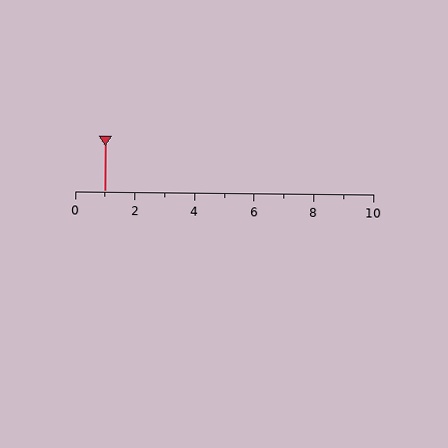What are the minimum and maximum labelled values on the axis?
The axis runs from 0 to 10.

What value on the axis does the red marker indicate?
The marker indicates approximately 1.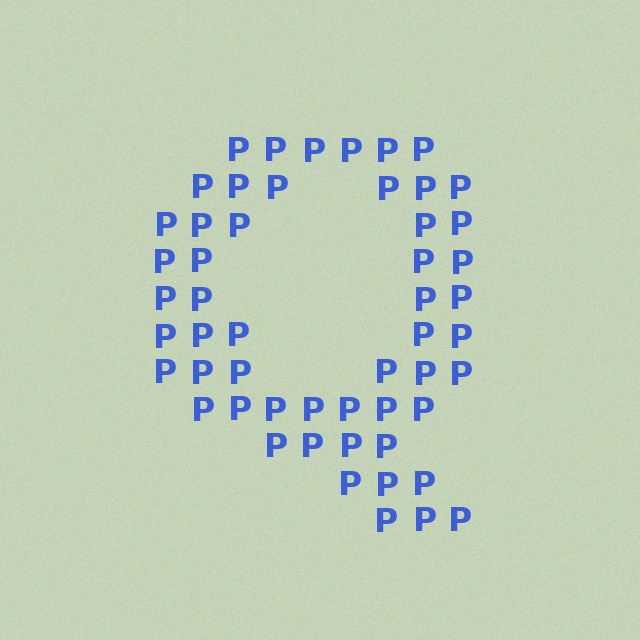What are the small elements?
The small elements are letter P's.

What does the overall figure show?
The overall figure shows the letter Q.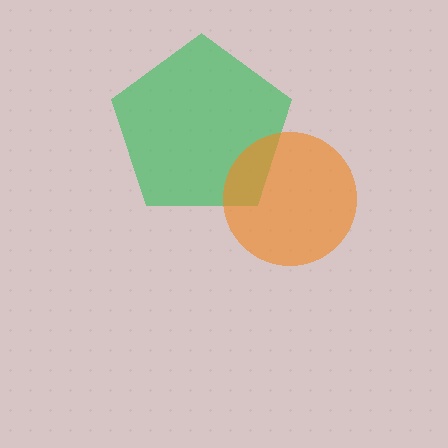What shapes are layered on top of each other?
The layered shapes are: a green pentagon, an orange circle.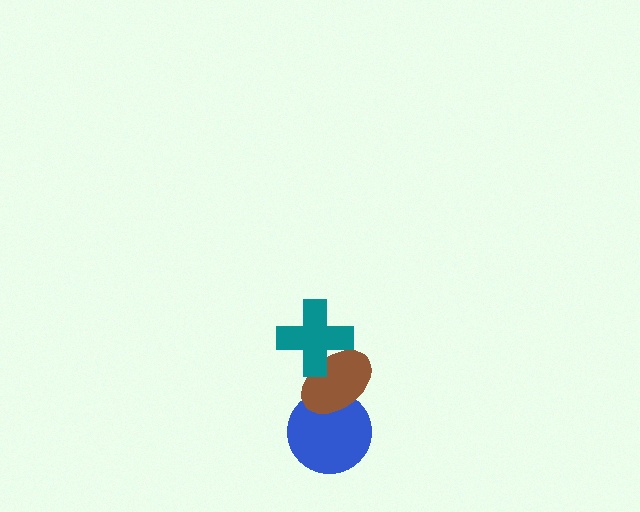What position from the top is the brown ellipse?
The brown ellipse is 2nd from the top.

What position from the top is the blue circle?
The blue circle is 3rd from the top.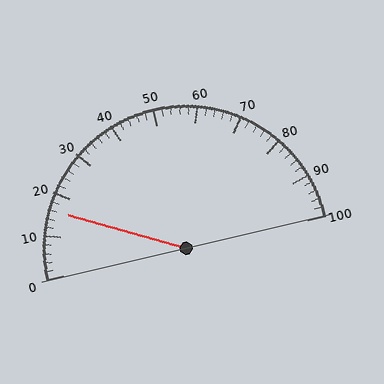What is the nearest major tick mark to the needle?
The nearest major tick mark is 20.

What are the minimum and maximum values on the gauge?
The gauge ranges from 0 to 100.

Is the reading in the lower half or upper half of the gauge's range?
The reading is in the lower half of the range (0 to 100).